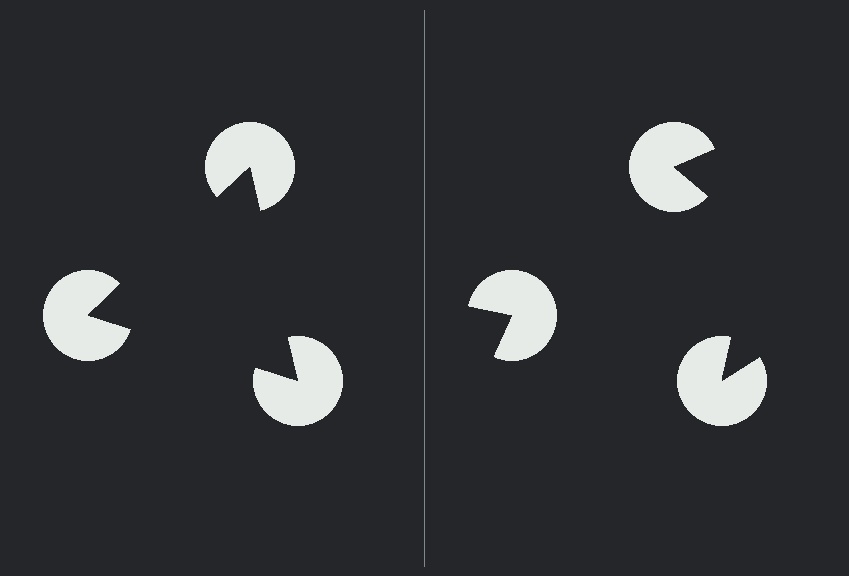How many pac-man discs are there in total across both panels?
6 — 3 on each side.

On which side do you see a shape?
An illusory triangle appears on the left side. On the right side the wedge cuts are rotated, so no coherent shape forms.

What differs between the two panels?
The pac-man discs are positioned identically on both sides; only the wedge orientations differ. On the left they align to a triangle; on the right they are misaligned.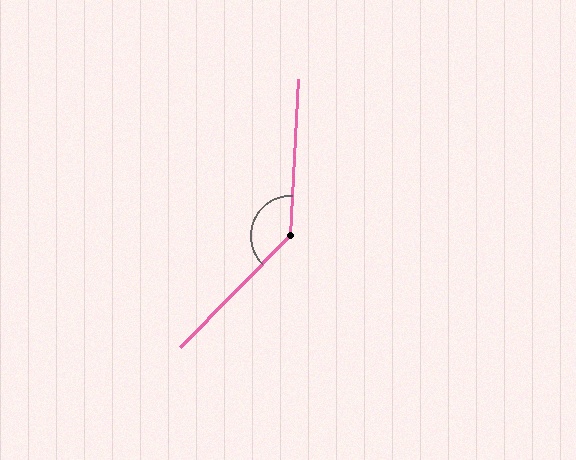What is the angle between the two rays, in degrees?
Approximately 138 degrees.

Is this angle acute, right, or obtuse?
It is obtuse.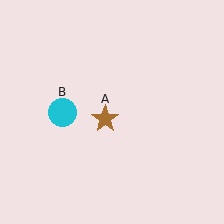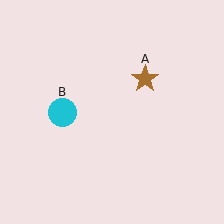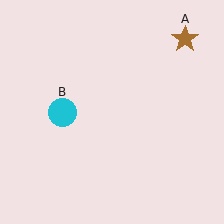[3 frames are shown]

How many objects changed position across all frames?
1 object changed position: brown star (object A).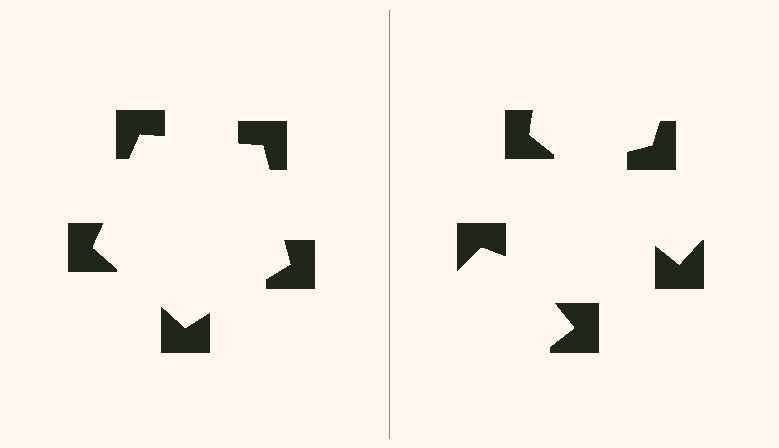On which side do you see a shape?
An illusory pentagon appears on the left side. On the right side the wedge cuts are rotated, so no coherent shape forms.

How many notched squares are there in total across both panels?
10 — 5 on each side.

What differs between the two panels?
The notched squares are positioned identically on both sides; only the wedge orientations differ. On the left they align to a pentagon; on the right they are misaligned.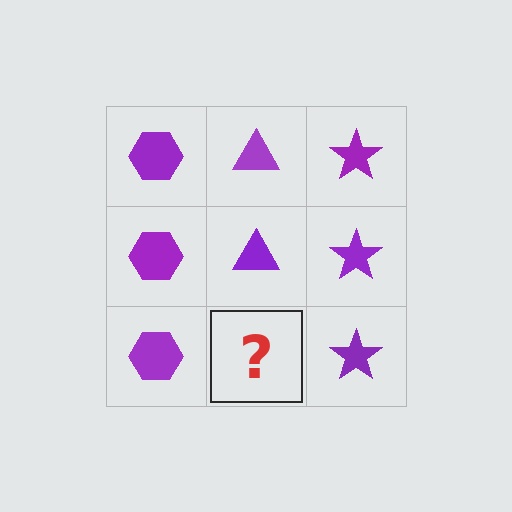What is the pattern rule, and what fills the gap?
The rule is that each column has a consistent shape. The gap should be filled with a purple triangle.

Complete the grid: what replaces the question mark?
The question mark should be replaced with a purple triangle.